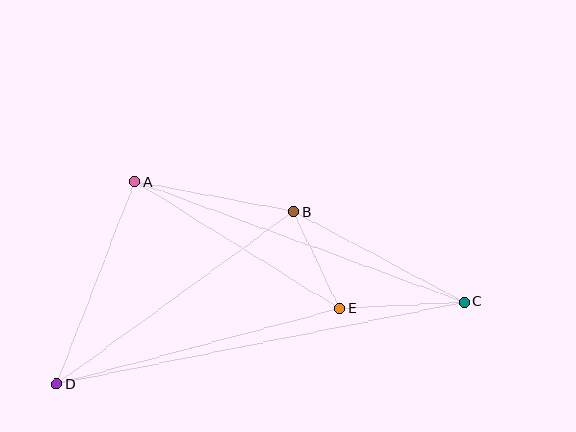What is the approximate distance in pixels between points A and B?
The distance between A and B is approximately 162 pixels.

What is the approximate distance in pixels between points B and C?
The distance between B and C is approximately 193 pixels.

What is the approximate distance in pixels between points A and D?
The distance between A and D is approximately 217 pixels.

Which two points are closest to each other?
Points B and E are closest to each other.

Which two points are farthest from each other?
Points C and D are farthest from each other.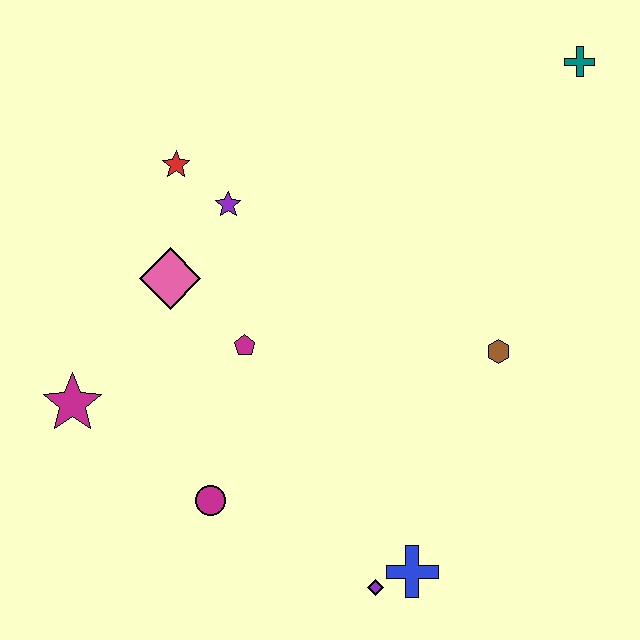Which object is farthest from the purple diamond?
The teal cross is farthest from the purple diamond.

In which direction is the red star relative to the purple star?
The red star is to the left of the purple star.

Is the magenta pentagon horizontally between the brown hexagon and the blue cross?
No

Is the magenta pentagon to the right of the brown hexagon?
No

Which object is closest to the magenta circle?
The magenta pentagon is closest to the magenta circle.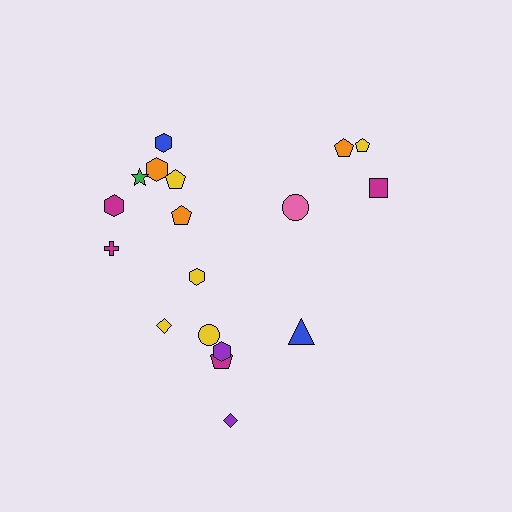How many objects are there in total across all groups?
There are 18 objects.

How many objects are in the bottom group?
There are 7 objects.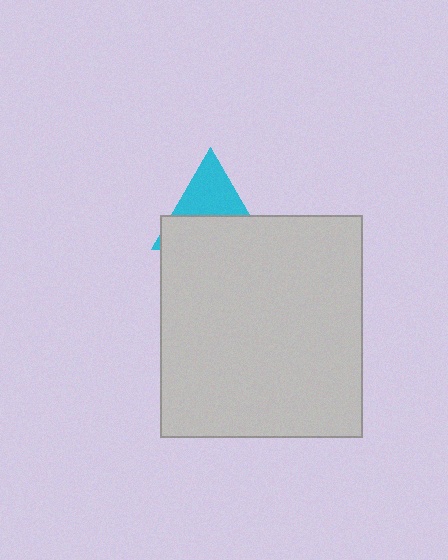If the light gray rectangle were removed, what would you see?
You would see the complete cyan triangle.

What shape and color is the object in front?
The object in front is a light gray rectangle.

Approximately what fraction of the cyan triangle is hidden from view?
Roughly 54% of the cyan triangle is hidden behind the light gray rectangle.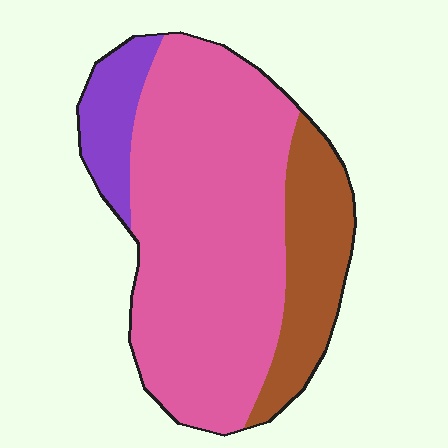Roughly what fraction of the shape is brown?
Brown takes up about one fifth (1/5) of the shape.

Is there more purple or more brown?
Brown.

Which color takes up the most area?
Pink, at roughly 70%.